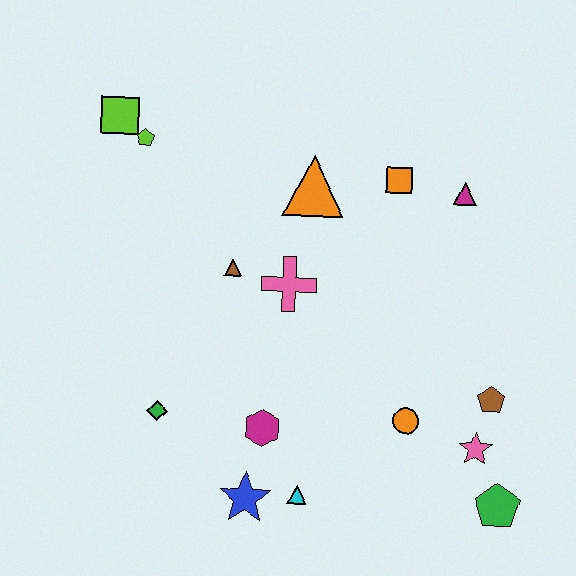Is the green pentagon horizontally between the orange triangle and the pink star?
No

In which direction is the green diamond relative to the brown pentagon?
The green diamond is to the left of the brown pentagon.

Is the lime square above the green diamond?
Yes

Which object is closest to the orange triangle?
The orange square is closest to the orange triangle.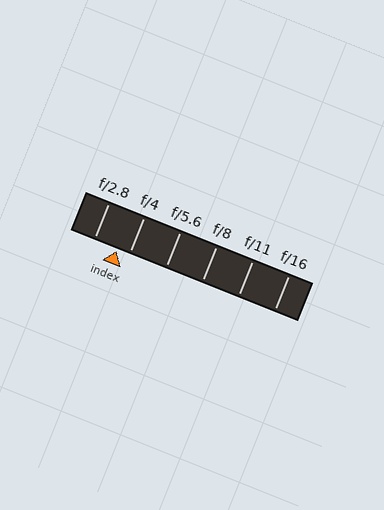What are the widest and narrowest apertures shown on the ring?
The widest aperture shown is f/2.8 and the narrowest is f/16.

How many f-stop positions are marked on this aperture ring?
There are 6 f-stop positions marked.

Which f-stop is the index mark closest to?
The index mark is closest to f/4.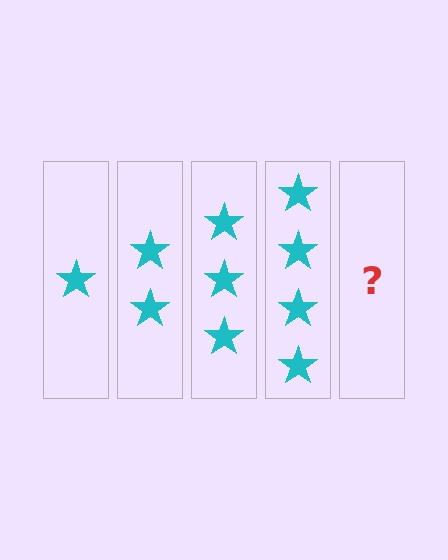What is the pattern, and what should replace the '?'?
The pattern is that each step adds one more star. The '?' should be 5 stars.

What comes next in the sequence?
The next element should be 5 stars.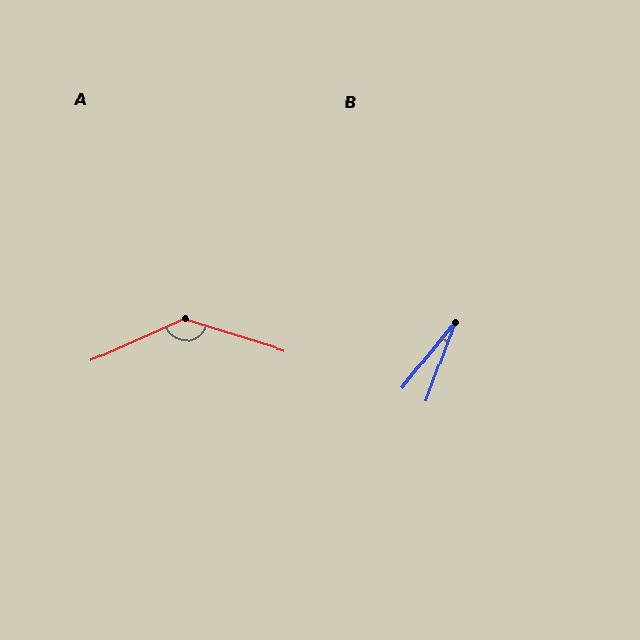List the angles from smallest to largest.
B (19°), A (139°).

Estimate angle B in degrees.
Approximately 19 degrees.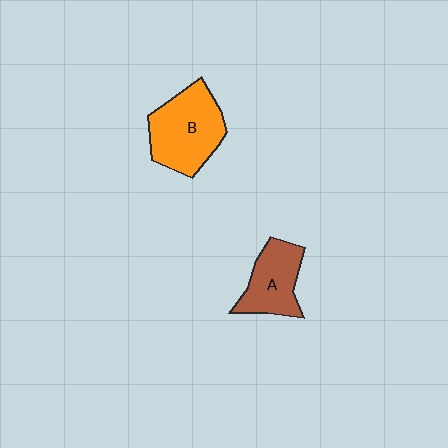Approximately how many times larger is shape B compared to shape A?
Approximately 1.4 times.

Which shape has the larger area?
Shape B (orange).